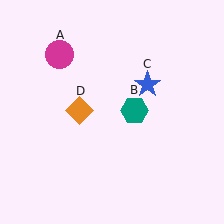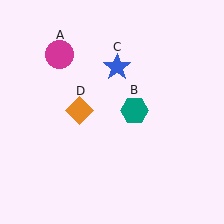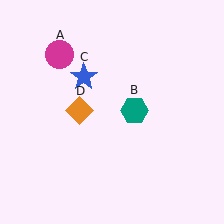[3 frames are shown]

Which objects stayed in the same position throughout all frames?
Magenta circle (object A) and teal hexagon (object B) and orange diamond (object D) remained stationary.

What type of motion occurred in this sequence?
The blue star (object C) rotated counterclockwise around the center of the scene.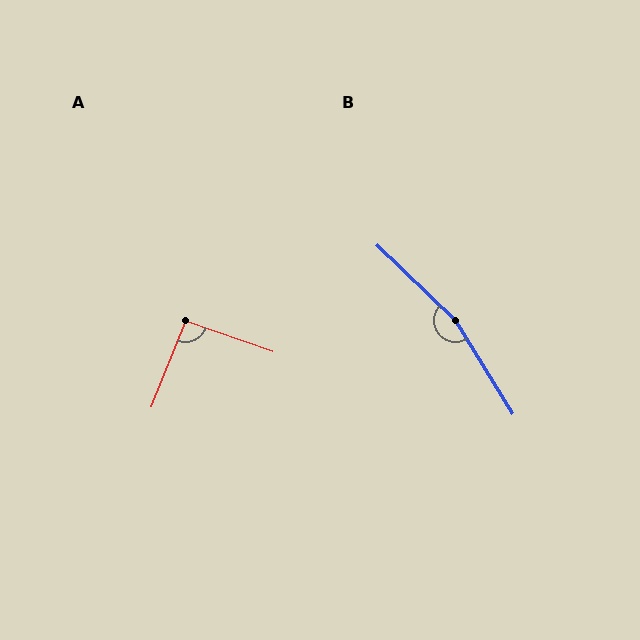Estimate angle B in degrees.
Approximately 166 degrees.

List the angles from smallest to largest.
A (92°), B (166°).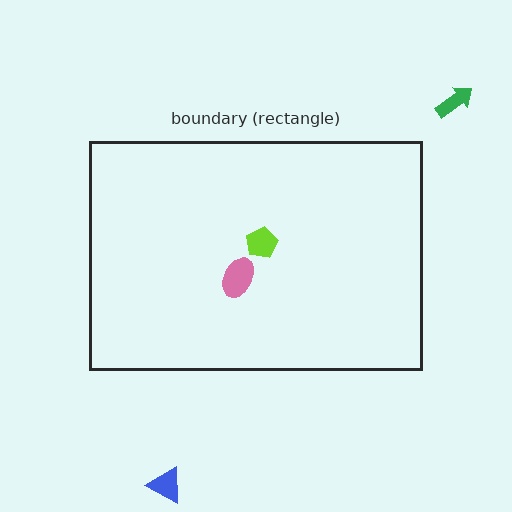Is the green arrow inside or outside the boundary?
Outside.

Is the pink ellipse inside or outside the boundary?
Inside.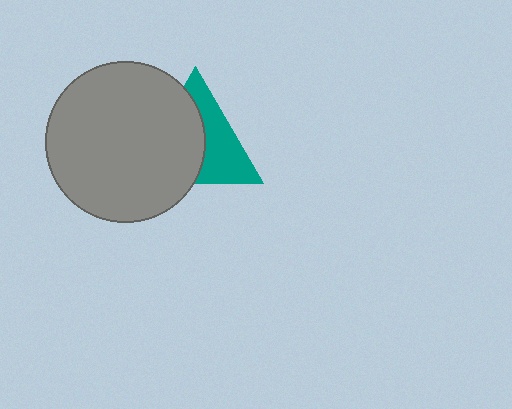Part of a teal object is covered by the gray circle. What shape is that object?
It is a triangle.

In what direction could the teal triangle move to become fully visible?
The teal triangle could move right. That would shift it out from behind the gray circle entirely.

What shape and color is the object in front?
The object in front is a gray circle.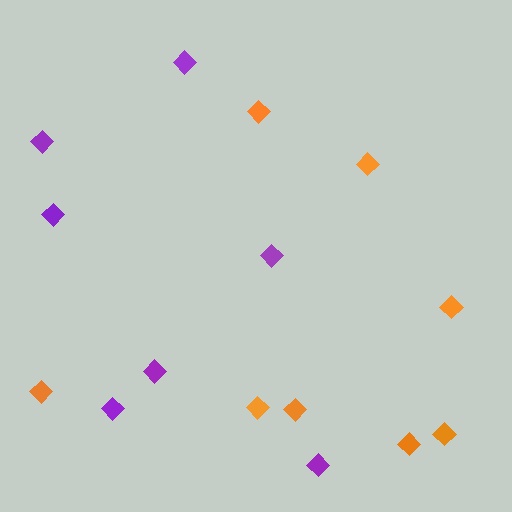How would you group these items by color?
There are 2 groups: one group of orange diamonds (8) and one group of purple diamonds (7).